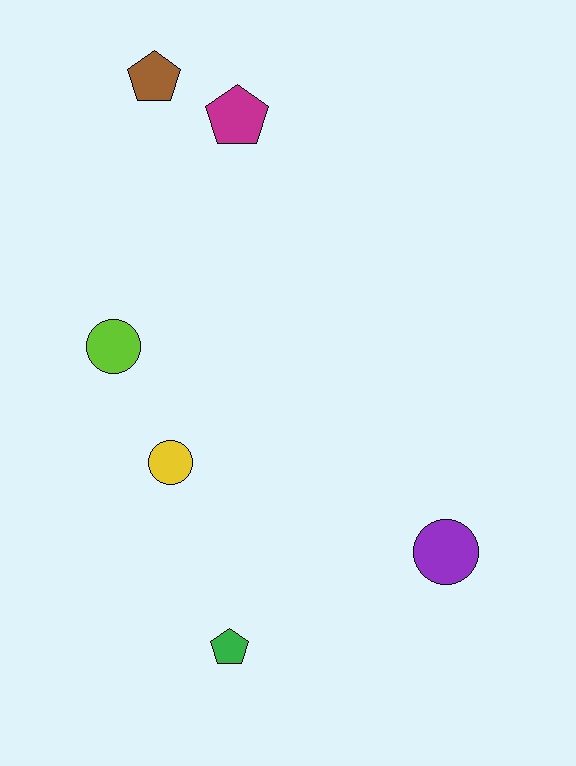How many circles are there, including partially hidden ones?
There are 3 circles.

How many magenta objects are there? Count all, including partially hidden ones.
There is 1 magenta object.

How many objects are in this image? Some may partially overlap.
There are 6 objects.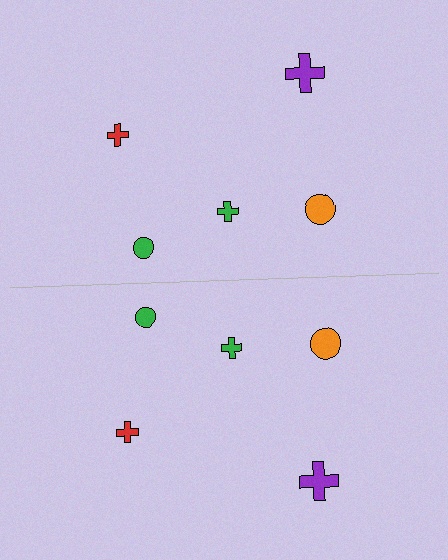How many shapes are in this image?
There are 10 shapes in this image.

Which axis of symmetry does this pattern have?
The pattern has a horizontal axis of symmetry running through the center of the image.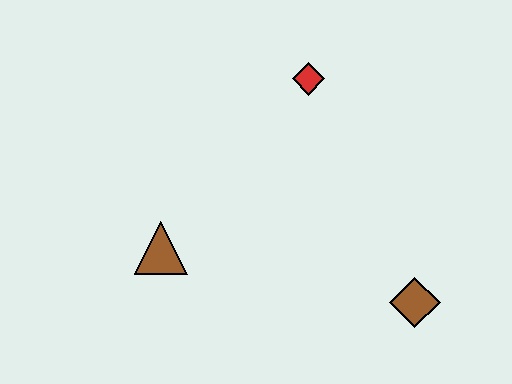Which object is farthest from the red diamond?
The brown diamond is farthest from the red diamond.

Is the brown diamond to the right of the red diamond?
Yes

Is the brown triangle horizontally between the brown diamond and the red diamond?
No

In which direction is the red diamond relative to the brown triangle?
The red diamond is above the brown triangle.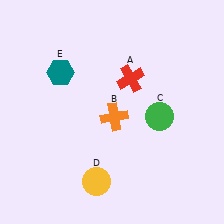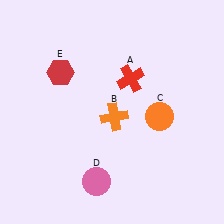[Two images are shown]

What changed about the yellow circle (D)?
In Image 1, D is yellow. In Image 2, it changed to pink.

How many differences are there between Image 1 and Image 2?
There are 3 differences between the two images.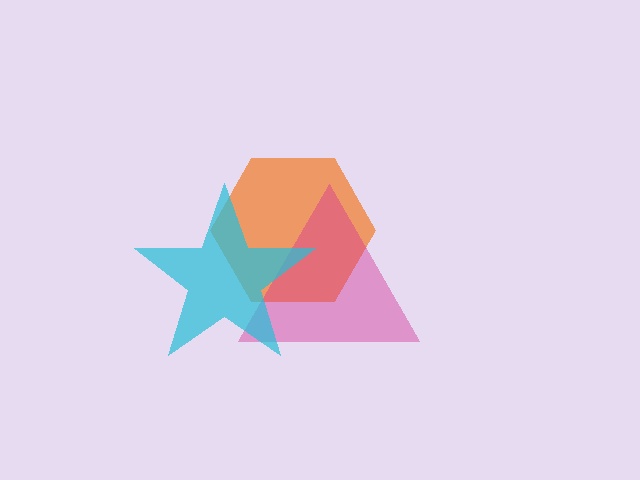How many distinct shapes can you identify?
There are 3 distinct shapes: an orange hexagon, a magenta triangle, a cyan star.